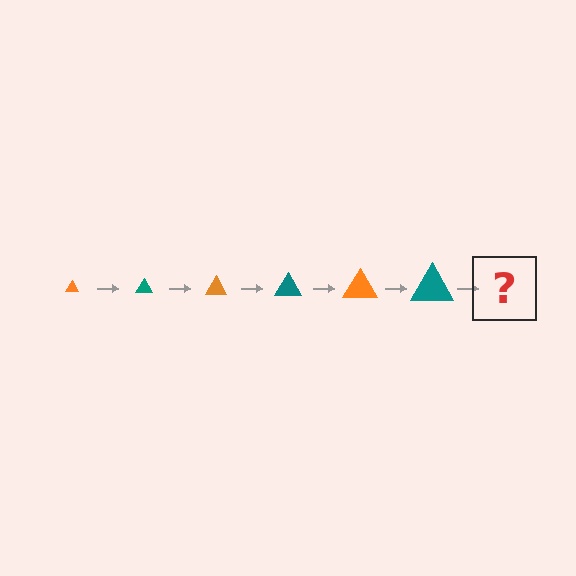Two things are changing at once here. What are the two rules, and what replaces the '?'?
The two rules are that the triangle grows larger each step and the color cycles through orange and teal. The '?' should be an orange triangle, larger than the previous one.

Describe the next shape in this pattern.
It should be an orange triangle, larger than the previous one.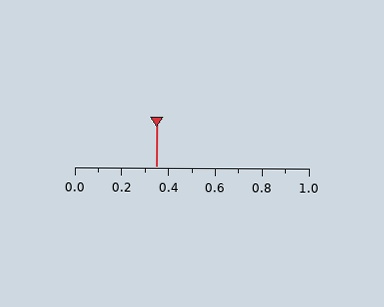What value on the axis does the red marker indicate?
The marker indicates approximately 0.35.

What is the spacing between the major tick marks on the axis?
The major ticks are spaced 0.2 apart.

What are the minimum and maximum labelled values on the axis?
The axis runs from 0.0 to 1.0.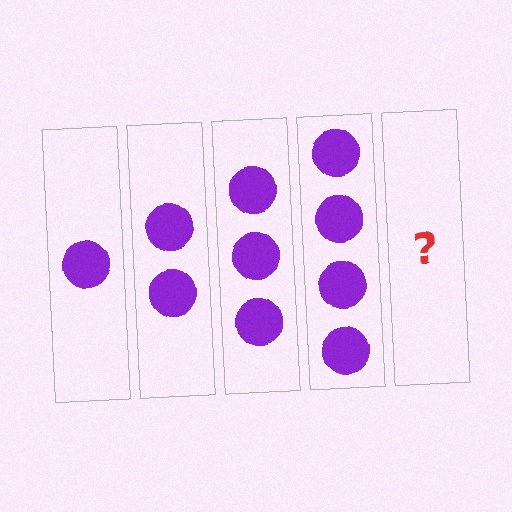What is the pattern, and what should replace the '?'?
The pattern is that each step adds one more circle. The '?' should be 5 circles.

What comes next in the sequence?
The next element should be 5 circles.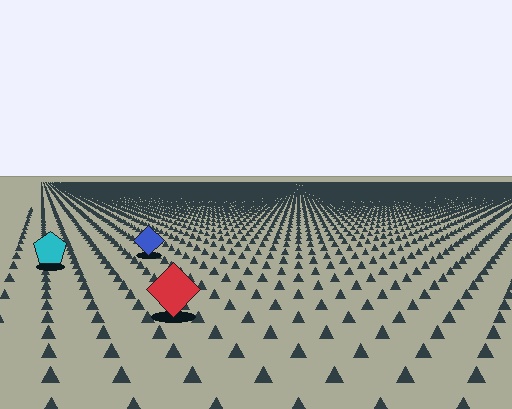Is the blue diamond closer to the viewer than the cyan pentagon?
No. The cyan pentagon is closer — you can tell from the texture gradient: the ground texture is coarser near it.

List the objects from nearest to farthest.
From nearest to farthest: the red diamond, the cyan pentagon, the blue diamond.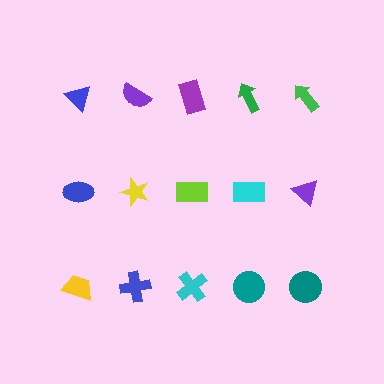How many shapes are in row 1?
5 shapes.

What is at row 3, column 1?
A yellow trapezoid.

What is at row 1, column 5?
A green arrow.